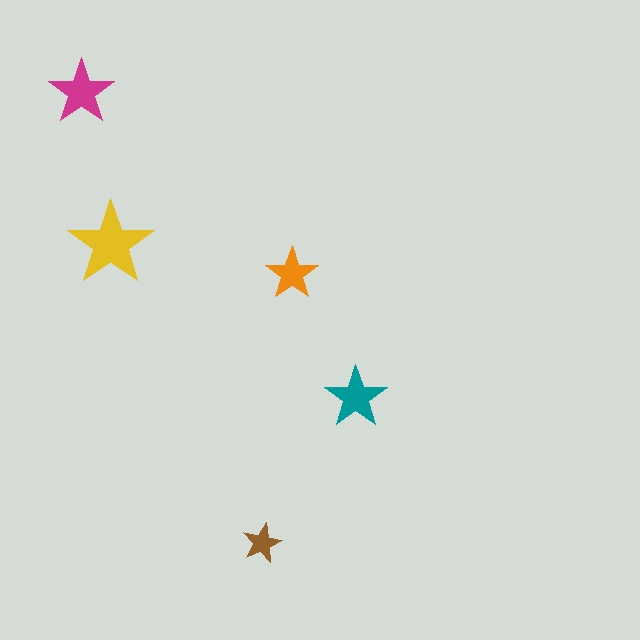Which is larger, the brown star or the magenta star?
The magenta one.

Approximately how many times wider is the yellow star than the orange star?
About 1.5 times wider.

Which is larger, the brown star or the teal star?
The teal one.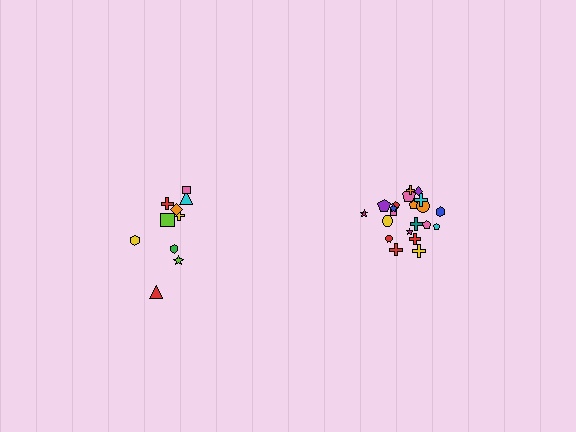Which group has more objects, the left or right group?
The right group.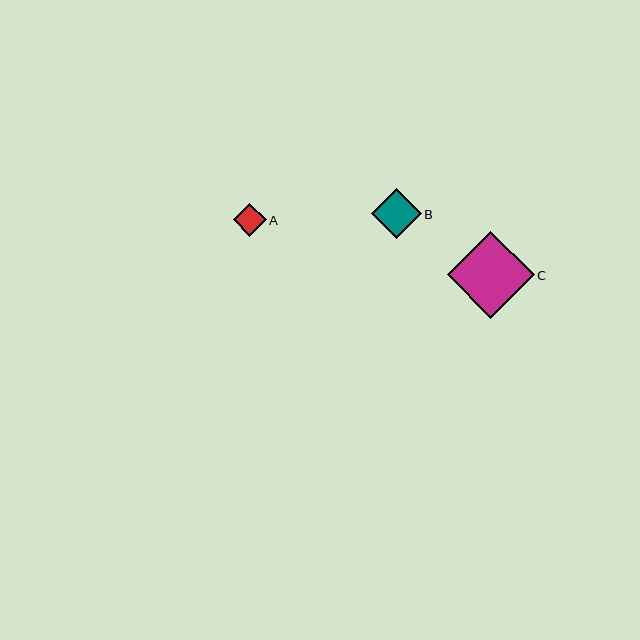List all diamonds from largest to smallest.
From largest to smallest: C, B, A.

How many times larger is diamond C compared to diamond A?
Diamond C is approximately 2.7 times the size of diamond A.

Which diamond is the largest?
Diamond C is the largest with a size of approximately 87 pixels.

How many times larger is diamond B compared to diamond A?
Diamond B is approximately 1.5 times the size of diamond A.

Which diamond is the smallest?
Diamond A is the smallest with a size of approximately 33 pixels.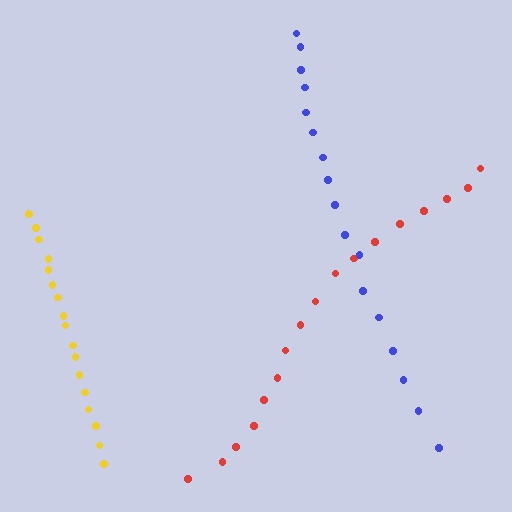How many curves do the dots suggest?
There are 3 distinct paths.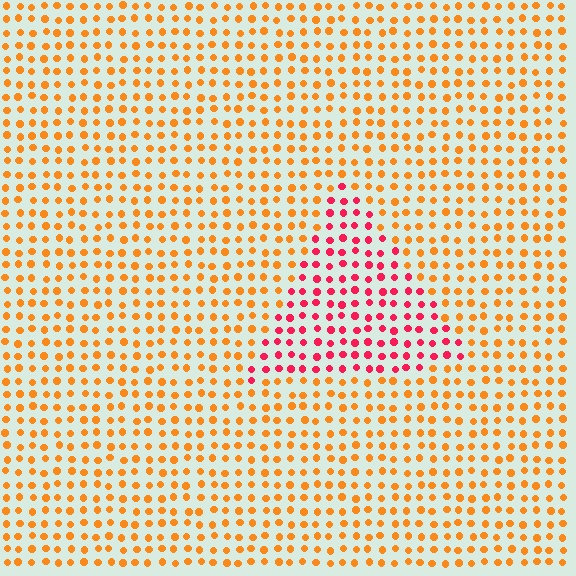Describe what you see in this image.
The image is filled with small orange elements in a uniform arrangement. A triangle-shaped region is visible where the elements are tinted to a slightly different hue, forming a subtle color boundary.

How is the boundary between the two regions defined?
The boundary is defined purely by a slight shift in hue (about 45 degrees). Spacing, size, and orientation are identical on both sides.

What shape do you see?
I see a triangle.